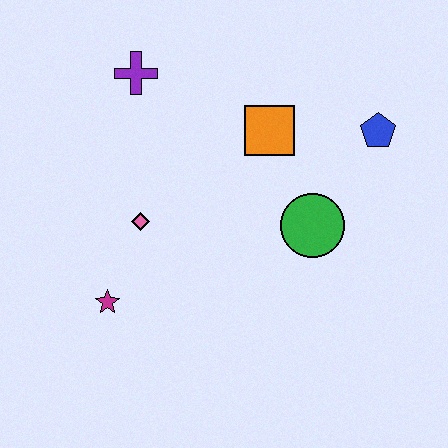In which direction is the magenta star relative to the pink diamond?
The magenta star is below the pink diamond.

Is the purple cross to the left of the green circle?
Yes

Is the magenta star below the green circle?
Yes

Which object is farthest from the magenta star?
The blue pentagon is farthest from the magenta star.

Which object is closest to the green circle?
The orange square is closest to the green circle.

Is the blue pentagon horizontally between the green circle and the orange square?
No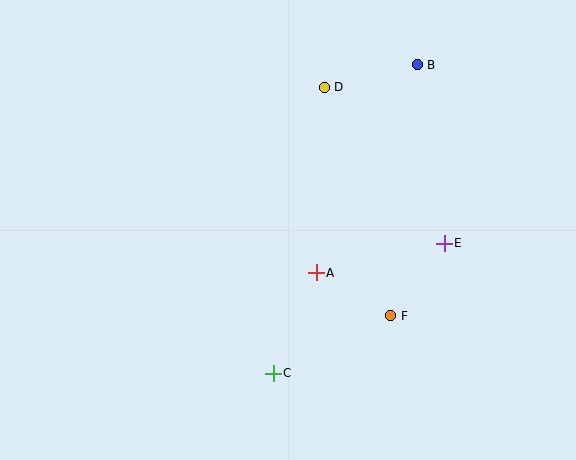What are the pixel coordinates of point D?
Point D is at (324, 87).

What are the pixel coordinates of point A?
Point A is at (316, 273).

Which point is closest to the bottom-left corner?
Point C is closest to the bottom-left corner.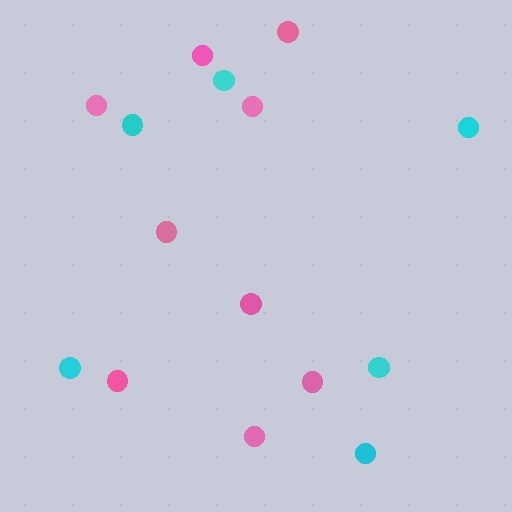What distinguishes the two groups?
There are 2 groups: one group of cyan circles (6) and one group of pink circles (9).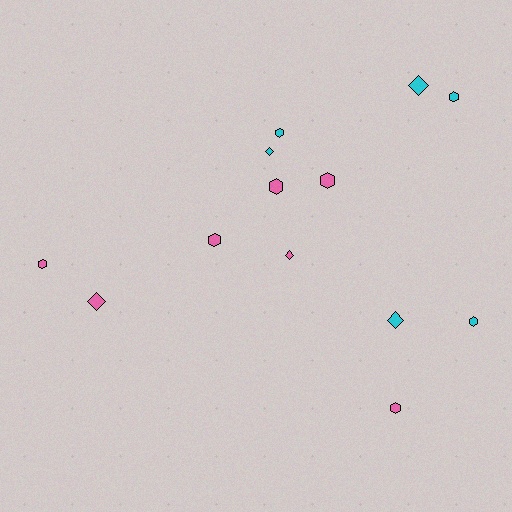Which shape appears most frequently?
Hexagon, with 8 objects.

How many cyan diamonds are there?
There are 3 cyan diamonds.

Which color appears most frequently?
Pink, with 7 objects.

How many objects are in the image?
There are 13 objects.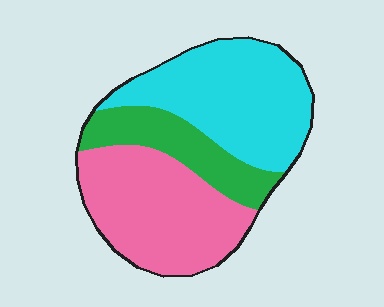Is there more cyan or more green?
Cyan.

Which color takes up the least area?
Green, at roughly 20%.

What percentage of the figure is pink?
Pink takes up about two fifths (2/5) of the figure.